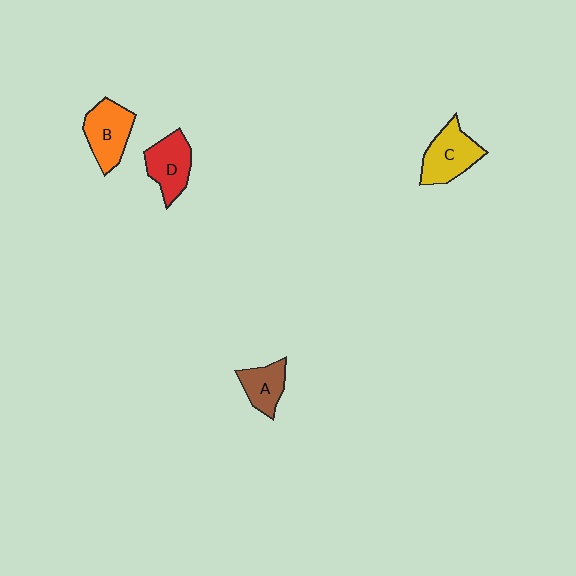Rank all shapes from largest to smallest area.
From largest to smallest: C (yellow), B (orange), D (red), A (brown).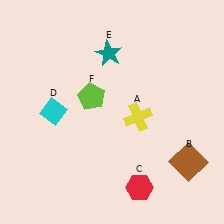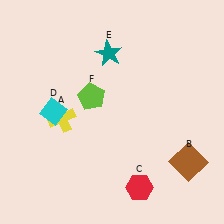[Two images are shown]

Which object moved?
The yellow cross (A) moved left.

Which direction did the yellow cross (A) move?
The yellow cross (A) moved left.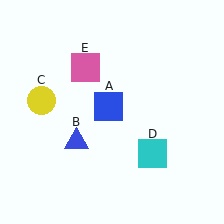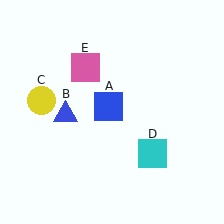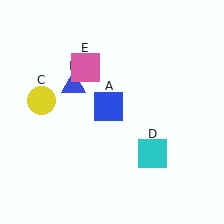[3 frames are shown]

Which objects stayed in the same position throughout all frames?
Blue square (object A) and yellow circle (object C) and cyan square (object D) and pink square (object E) remained stationary.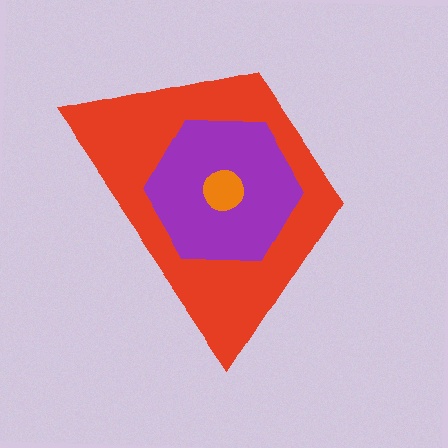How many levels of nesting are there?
3.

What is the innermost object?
The orange circle.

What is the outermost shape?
The red trapezoid.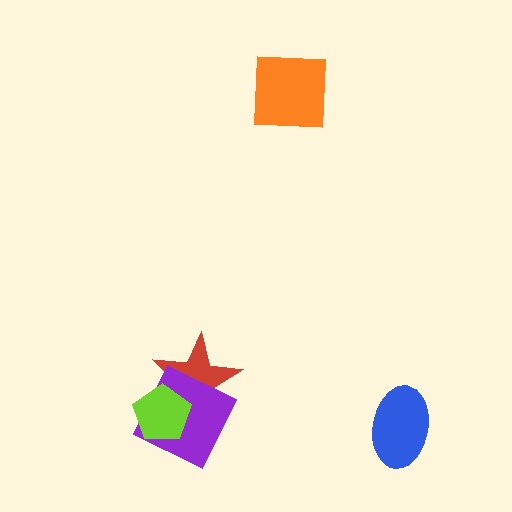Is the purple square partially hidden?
Yes, it is partially covered by another shape.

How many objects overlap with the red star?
2 objects overlap with the red star.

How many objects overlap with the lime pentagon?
2 objects overlap with the lime pentagon.